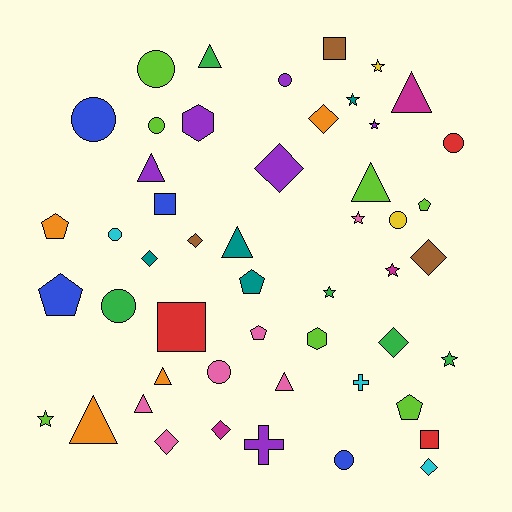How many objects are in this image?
There are 50 objects.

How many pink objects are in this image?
There are 6 pink objects.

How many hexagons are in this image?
There are 2 hexagons.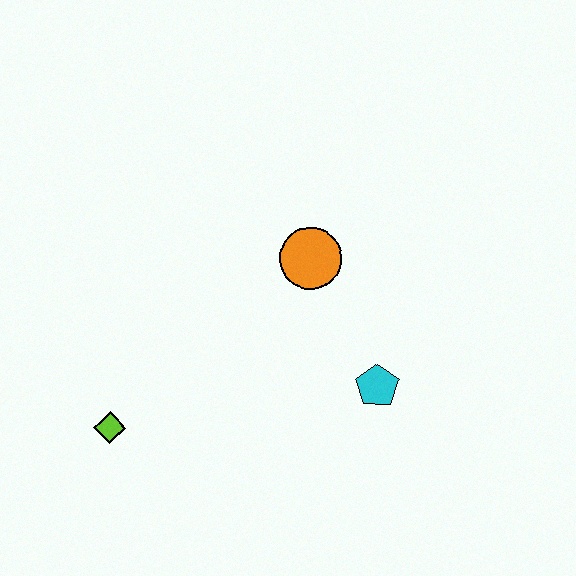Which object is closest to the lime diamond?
The orange circle is closest to the lime diamond.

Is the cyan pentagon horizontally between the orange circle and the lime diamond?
No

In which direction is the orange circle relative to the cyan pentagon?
The orange circle is above the cyan pentagon.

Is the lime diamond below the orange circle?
Yes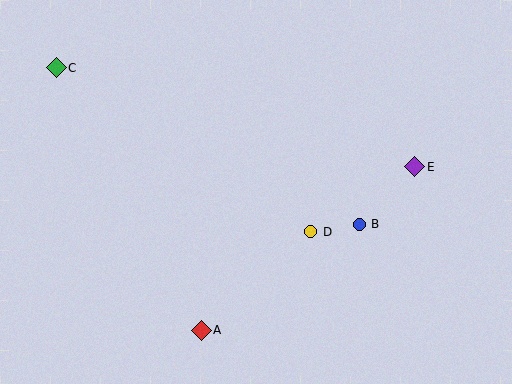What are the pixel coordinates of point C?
Point C is at (56, 68).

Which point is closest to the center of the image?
Point D at (311, 232) is closest to the center.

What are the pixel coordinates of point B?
Point B is at (359, 224).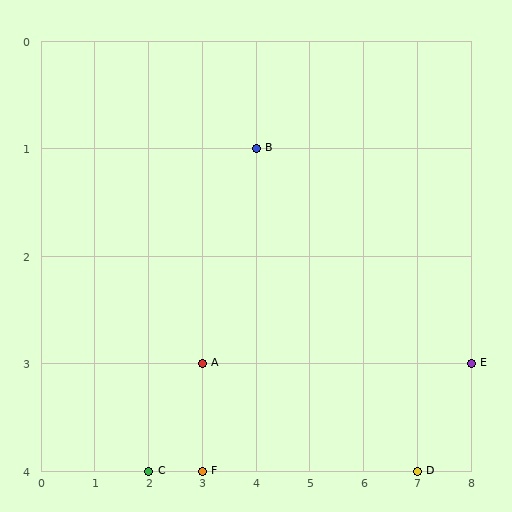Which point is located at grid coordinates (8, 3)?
Point E is at (8, 3).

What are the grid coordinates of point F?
Point F is at grid coordinates (3, 4).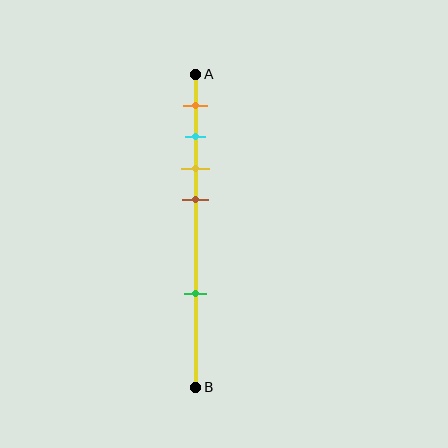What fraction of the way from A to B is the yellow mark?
The yellow mark is approximately 30% (0.3) of the way from A to B.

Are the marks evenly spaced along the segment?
No, the marks are not evenly spaced.